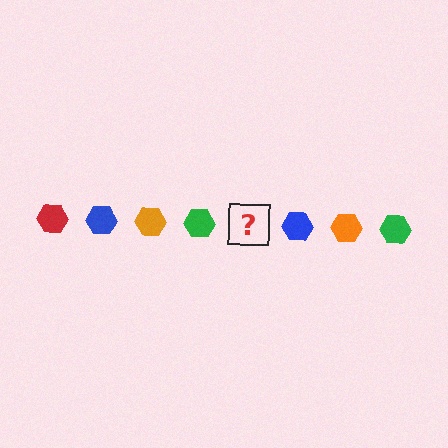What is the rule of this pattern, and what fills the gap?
The rule is that the pattern cycles through red, blue, orange, green hexagons. The gap should be filled with a red hexagon.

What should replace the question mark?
The question mark should be replaced with a red hexagon.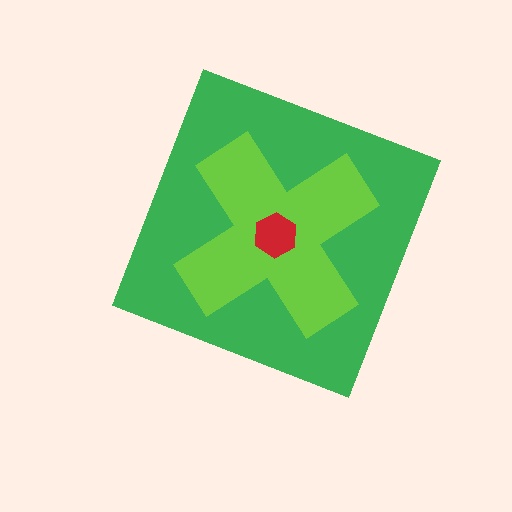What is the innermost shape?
The red hexagon.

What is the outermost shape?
The green diamond.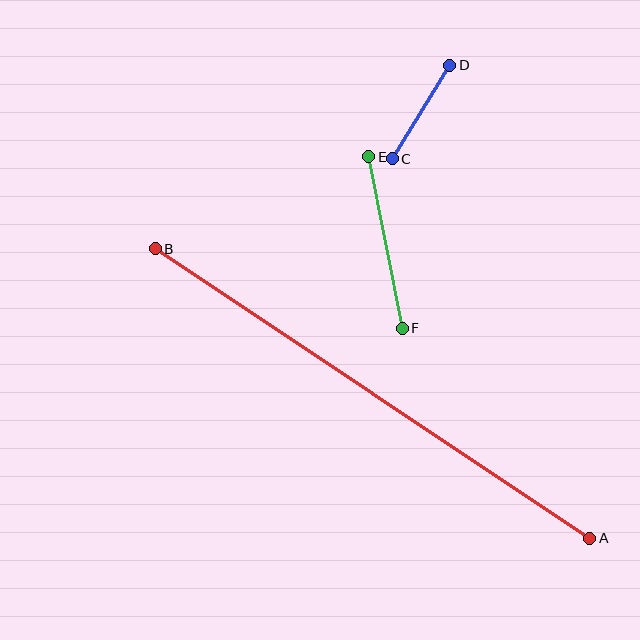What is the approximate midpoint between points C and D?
The midpoint is at approximately (421, 112) pixels.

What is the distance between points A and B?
The distance is approximately 522 pixels.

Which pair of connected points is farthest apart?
Points A and B are farthest apart.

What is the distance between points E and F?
The distance is approximately 175 pixels.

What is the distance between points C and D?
The distance is approximately 110 pixels.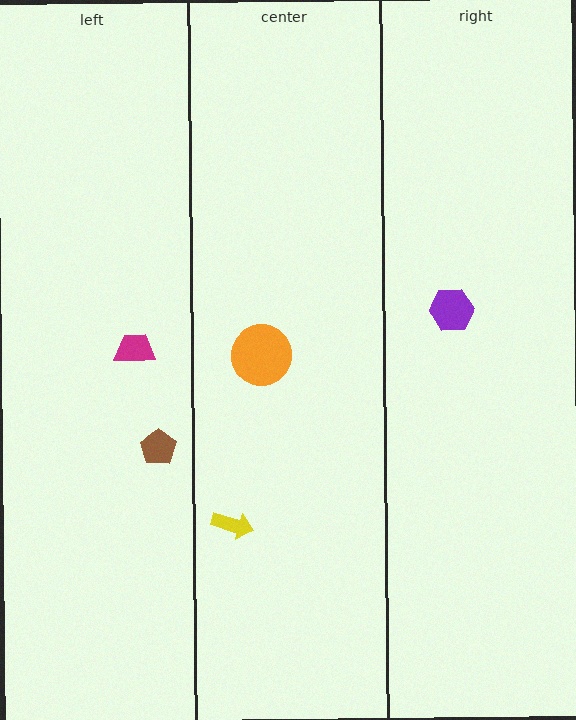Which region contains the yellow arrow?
The center region.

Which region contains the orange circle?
The center region.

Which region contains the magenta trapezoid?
The left region.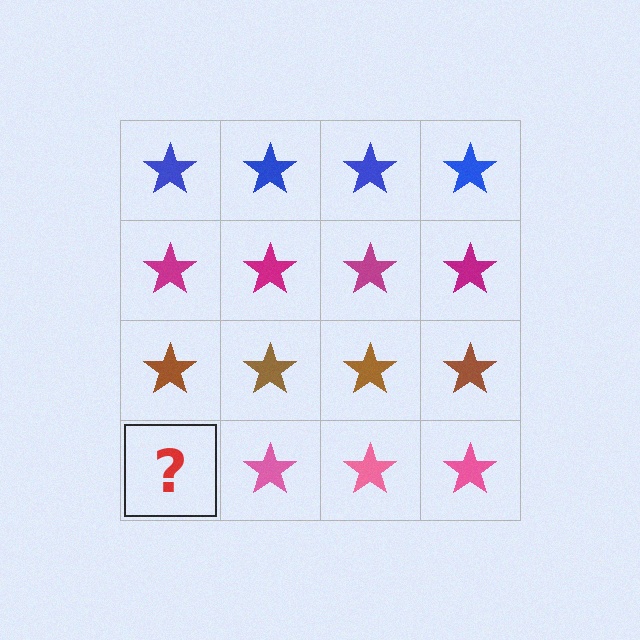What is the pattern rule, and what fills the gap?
The rule is that each row has a consistent color. The gap should be filled with a pink star.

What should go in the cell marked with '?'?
The missing cell should contain a pink star.